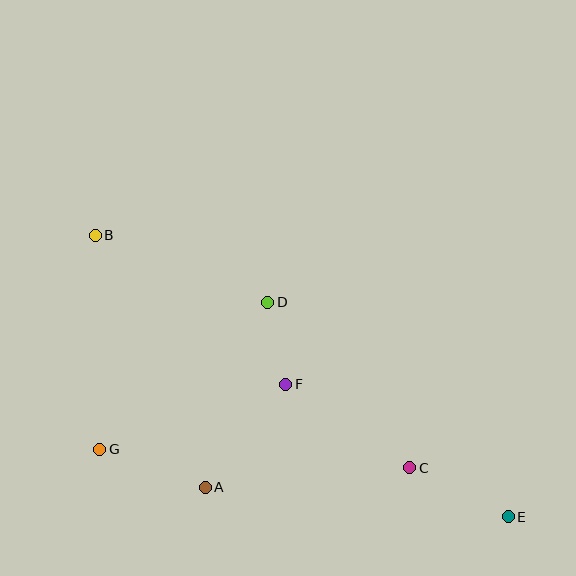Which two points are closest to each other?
Points D and F are closest to each other.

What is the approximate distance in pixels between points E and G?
The distance between E and G is approximately 414 pixels.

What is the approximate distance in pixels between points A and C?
The distance between A and C is approximately 206 pixels.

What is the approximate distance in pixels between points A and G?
The distance between A and G is approximately 112 pixels.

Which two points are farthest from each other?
Points B and E are farthest from each other.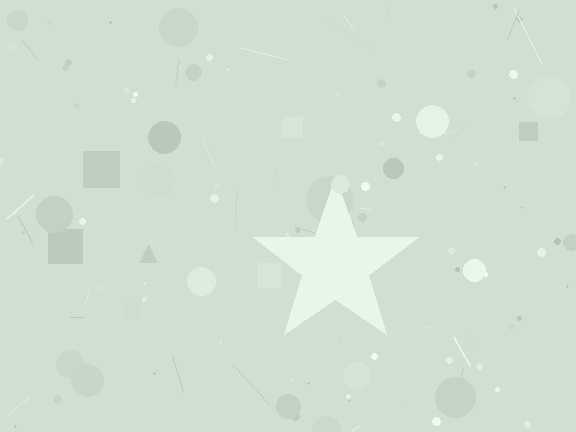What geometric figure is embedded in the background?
A star is embedded in the background.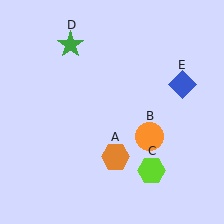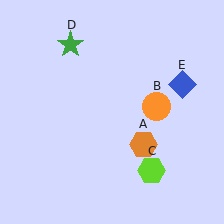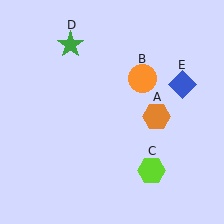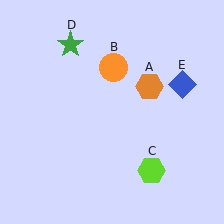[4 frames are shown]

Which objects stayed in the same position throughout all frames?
Lime hexagon (object C) and green star (object D) and blue diamond (object E) remained stationary.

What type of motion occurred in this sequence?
The orange hexagon (object A), orange circle (object B) rotated counterclockwise around the center of the scene.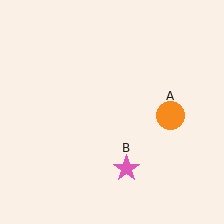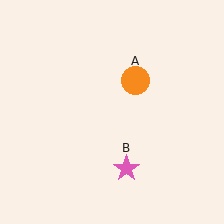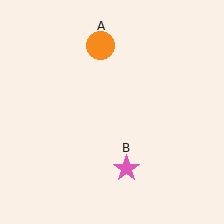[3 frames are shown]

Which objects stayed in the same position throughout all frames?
Pink star (object B) remained stationary.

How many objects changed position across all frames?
1 object changed position: orange circle (object A).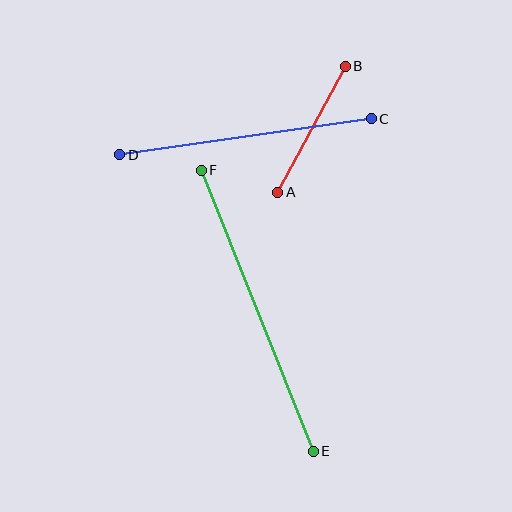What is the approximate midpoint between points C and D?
The midpoint is at approximately (246, 137) pixels.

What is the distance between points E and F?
The distance is approximately 303 pixels.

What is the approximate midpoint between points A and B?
The midpoint is at approximately (311, 129) pixels.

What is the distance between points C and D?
The distance is approximately 254 pixels.